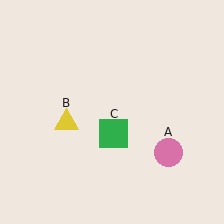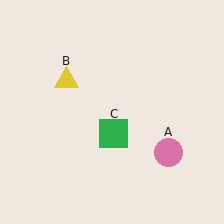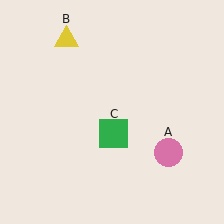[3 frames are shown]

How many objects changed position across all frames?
1 object changed position: yellow triangle (object B).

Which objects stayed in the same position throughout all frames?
Pink circle (object A) and green square (object C) remained stationary.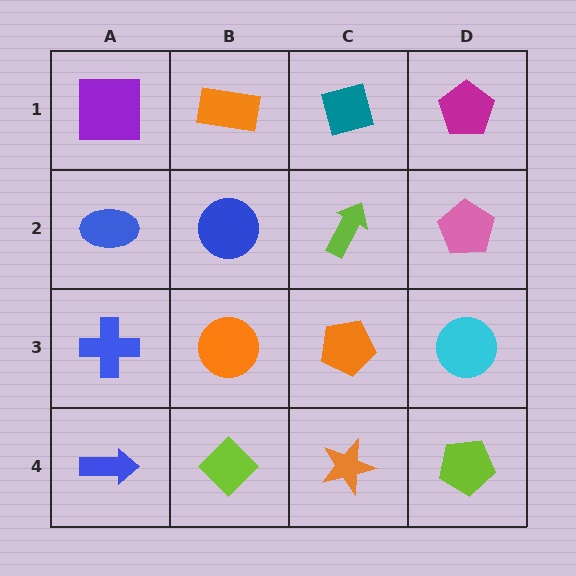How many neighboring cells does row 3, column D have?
3.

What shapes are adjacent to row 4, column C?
An orange pentagon (row 3, column C), a lime diamond (row 4, column B), a lime pentagon (row 4, column D).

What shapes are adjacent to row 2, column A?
A purple square (row 1, column A), a blue cross (row 3, column A), a blue circle (row 2, column B).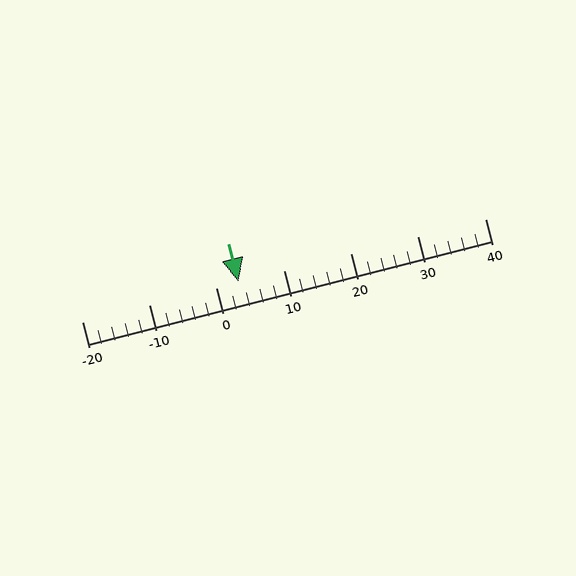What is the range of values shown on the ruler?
The ruler shows values from -20 to 40.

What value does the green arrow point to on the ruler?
The green arrow points to approximately 3.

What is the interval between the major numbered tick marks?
The major tick marks are spaced 10 units apart.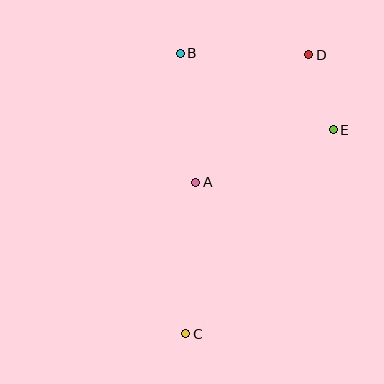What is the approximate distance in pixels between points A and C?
The distance between A and C is approximately 152 pixels.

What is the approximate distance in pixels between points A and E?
The distance between A and E is approximately 147 pixels.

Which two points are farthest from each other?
Points C and D are farthest from each other.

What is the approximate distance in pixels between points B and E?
The distance between B and E is approximately 171 pixels.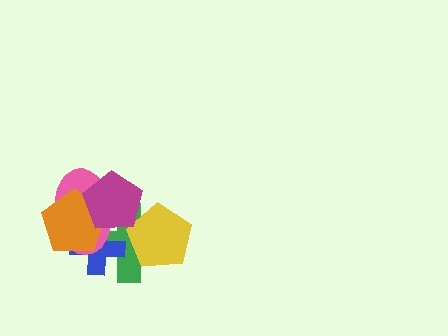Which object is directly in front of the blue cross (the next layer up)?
The pink ellipse is directly in front of the blue cross.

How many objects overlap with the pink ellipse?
4 objects overlap with the pink ellipse.